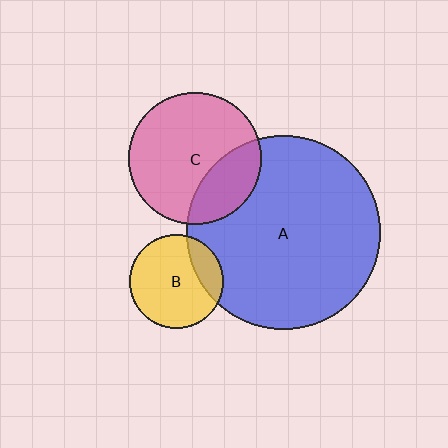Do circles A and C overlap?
Yes.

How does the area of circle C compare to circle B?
Approximately 2.0 times.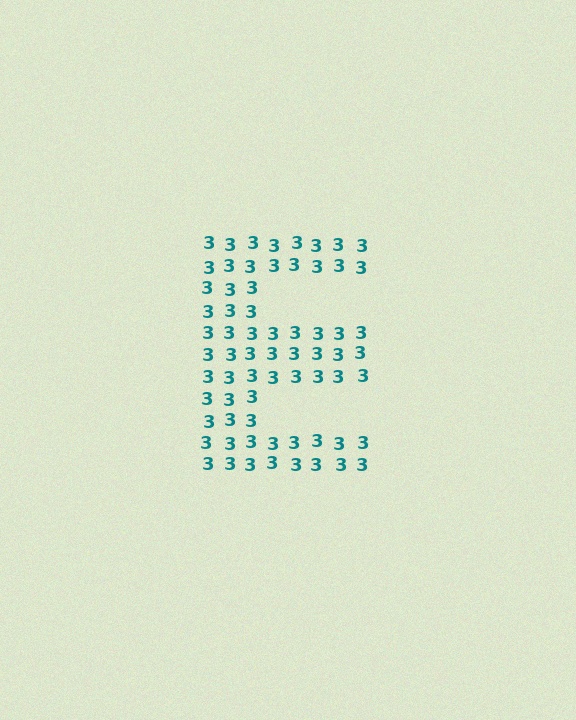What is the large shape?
The large shape is the letter E.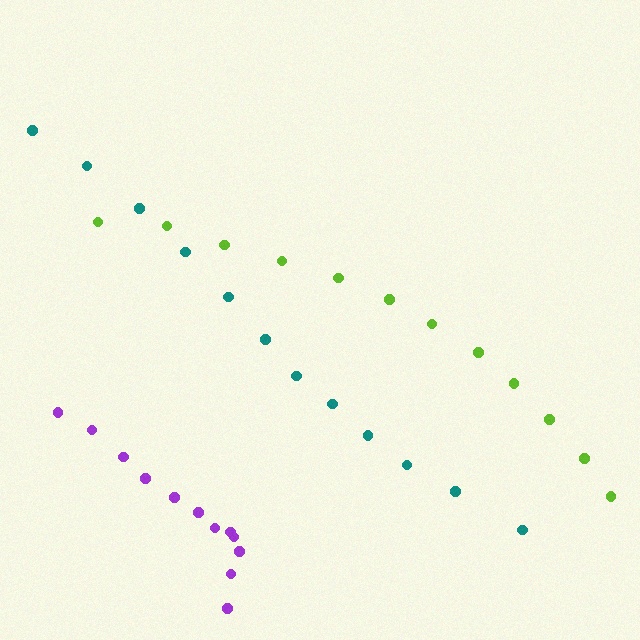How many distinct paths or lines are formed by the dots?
There are 3 distinct paths.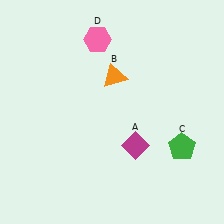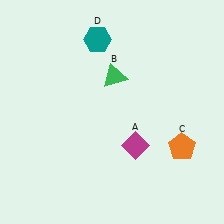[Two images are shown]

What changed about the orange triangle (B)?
In Image 1, B is orange. In Image 2, it changed to green.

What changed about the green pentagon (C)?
In Image 1, C is green. In Image 2, it changed to orange.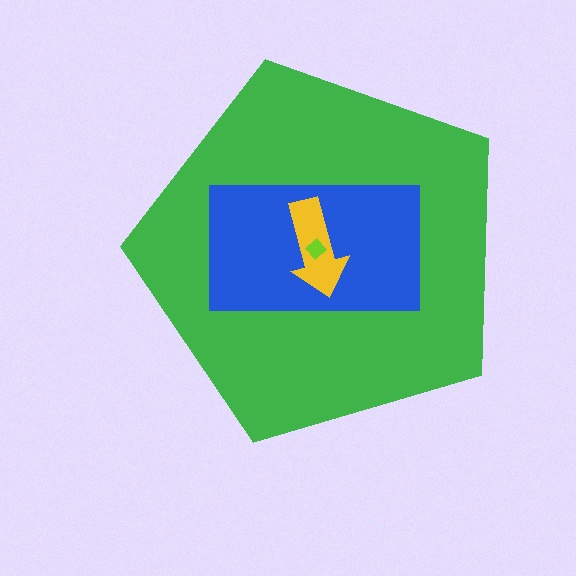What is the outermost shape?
The green pentagon.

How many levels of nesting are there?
4.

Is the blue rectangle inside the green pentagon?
Yes.